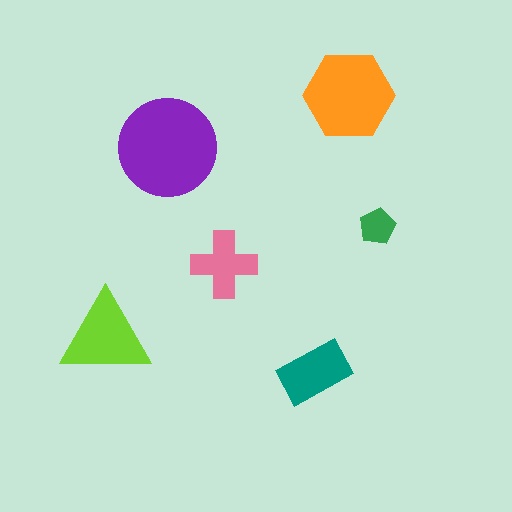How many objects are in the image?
There are 6 objects in the image.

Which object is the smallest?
The green pentagon.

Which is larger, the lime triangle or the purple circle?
The purple circle.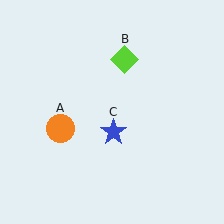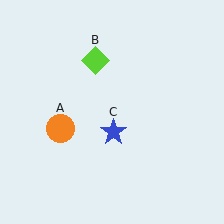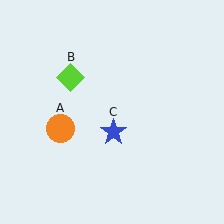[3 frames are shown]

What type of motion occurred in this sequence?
The lime diamond (object B) rotated counterclockwise around the center of the scene.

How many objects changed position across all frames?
1 object changed position: lime diamond (object B).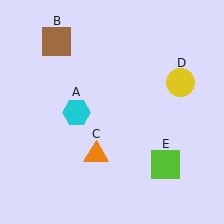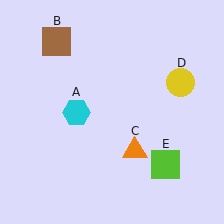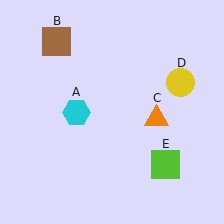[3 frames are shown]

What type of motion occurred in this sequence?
The orange triangle (object C) rotated counterclockwise around the center of the scene.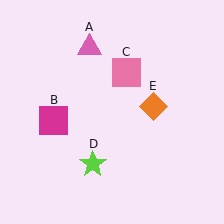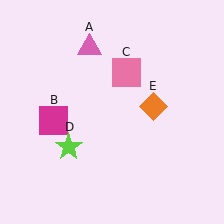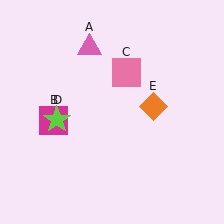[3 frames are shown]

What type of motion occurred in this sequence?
The lime star (object D) rotated clockwise around the center of the scene.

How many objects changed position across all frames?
1 object changed position: lime star (object D).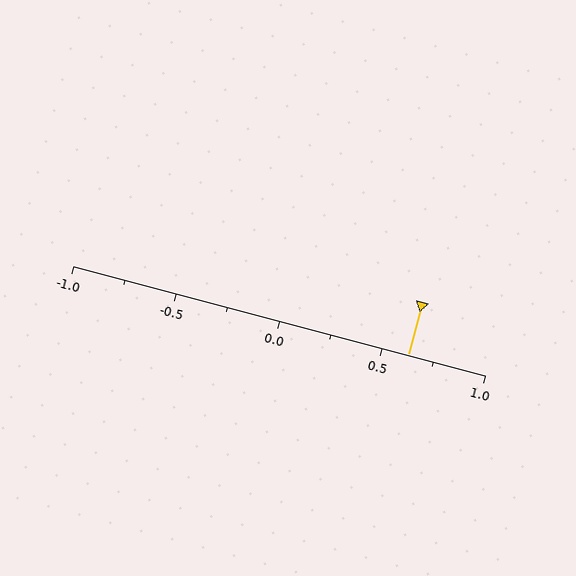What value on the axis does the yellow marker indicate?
The marker indicates approximately 0.62.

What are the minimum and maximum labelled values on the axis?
The axis runs from -1.0 to 1.0.